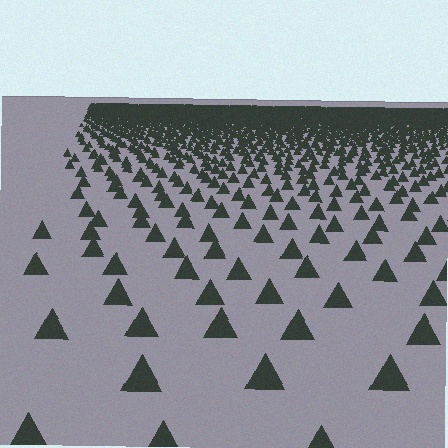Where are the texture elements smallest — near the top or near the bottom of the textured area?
Near the top.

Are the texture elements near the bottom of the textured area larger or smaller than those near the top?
Larger. Near the bottom, elements are closer to the viewer and appear at a bigger on-screen size.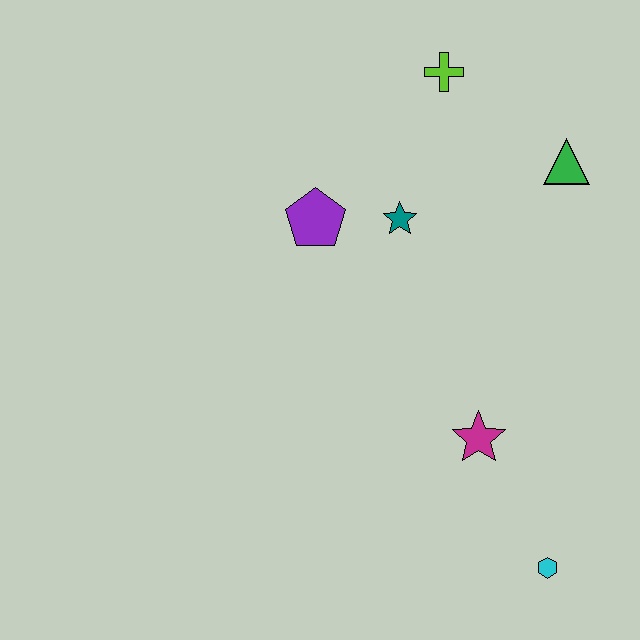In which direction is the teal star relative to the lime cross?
The teal star is below the lime cross.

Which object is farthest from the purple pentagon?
The cyan hexagon is farthest from the purple pentagon.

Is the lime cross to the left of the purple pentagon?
No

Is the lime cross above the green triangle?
Yes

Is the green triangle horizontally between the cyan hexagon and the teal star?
No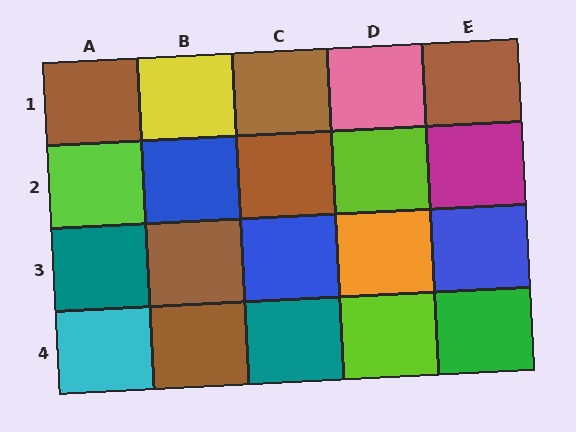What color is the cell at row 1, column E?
Brown.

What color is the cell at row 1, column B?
Yellow.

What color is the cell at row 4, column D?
Lime.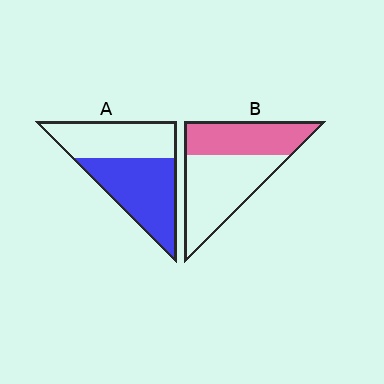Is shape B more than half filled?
No.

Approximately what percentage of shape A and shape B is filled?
A is approximately 55% and B is approximately 40%.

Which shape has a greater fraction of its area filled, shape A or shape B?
Shape A.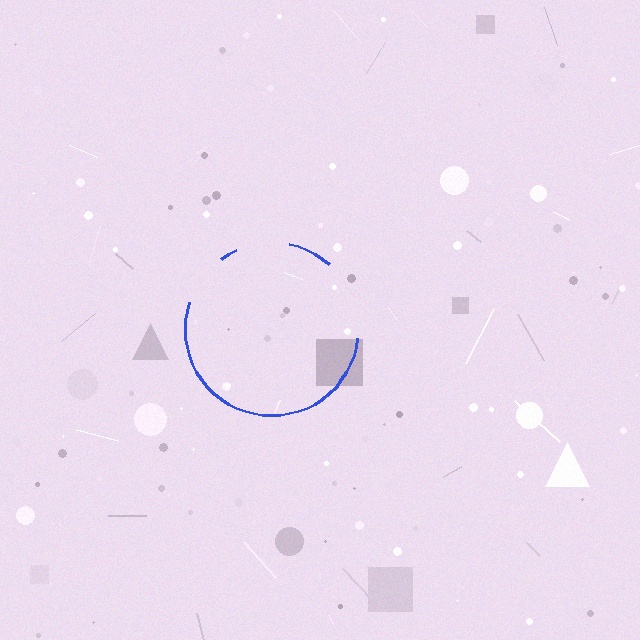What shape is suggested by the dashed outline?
The dashed outline suggests a circle.